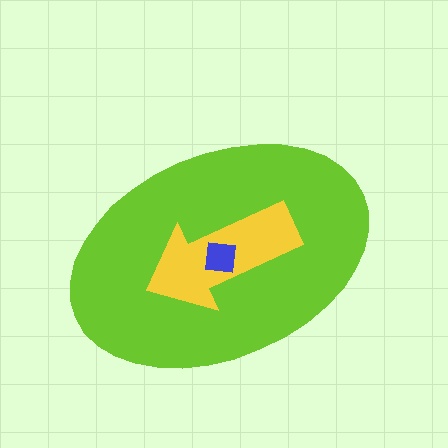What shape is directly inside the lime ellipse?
The yellow arrow.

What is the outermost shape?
The lime ellipse.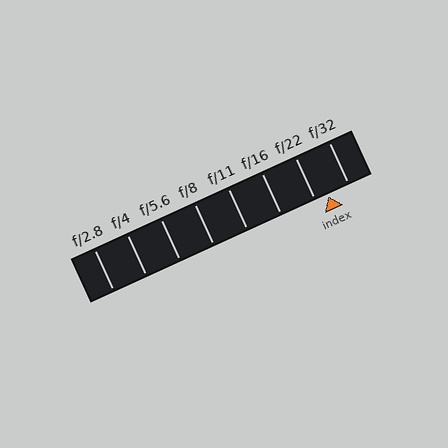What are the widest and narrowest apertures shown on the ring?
The widest aperture shown is f/2.8 and the narrowest is f/32.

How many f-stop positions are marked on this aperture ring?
There are 8 f-stop positions marked.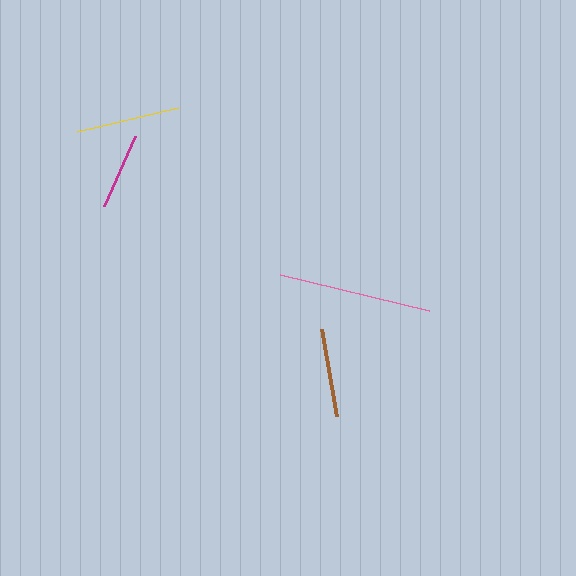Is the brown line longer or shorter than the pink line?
The pink line is longer than the brown line.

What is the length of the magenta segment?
The magenta segment is approximately 77 pixels long.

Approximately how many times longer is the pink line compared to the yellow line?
The pink line is approximately 1.5 times the length of the yellow line.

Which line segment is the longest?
The pink line is the longest at approximately 154 pixels.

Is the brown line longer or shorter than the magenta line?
The brown line is longer than the magenta line.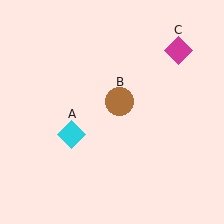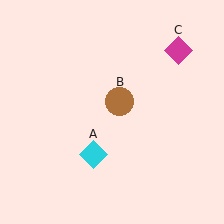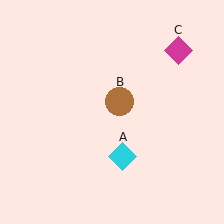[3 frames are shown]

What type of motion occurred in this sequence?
The cyan diamond (object A) rotated counterclockwise around the center of the scene.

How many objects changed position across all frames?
1 object changed position: cyan diamond (object A).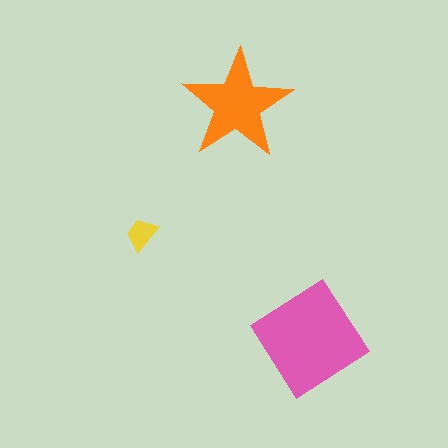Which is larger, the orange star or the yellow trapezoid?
The orange star.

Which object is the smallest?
The yellow trapezoid.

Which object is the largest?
The pink diamond.